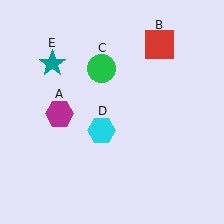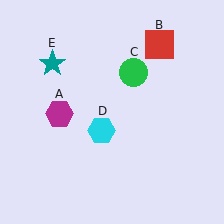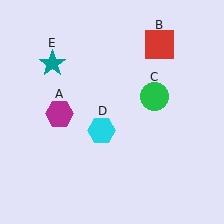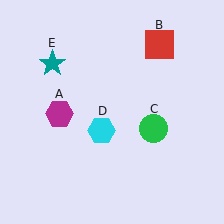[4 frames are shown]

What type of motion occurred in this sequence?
The green circle (object C) rotated clockwise around the center of the scene.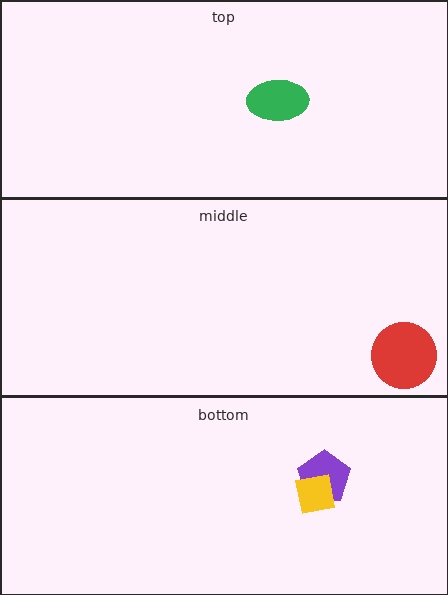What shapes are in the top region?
The green ellipse.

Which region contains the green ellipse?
The top region.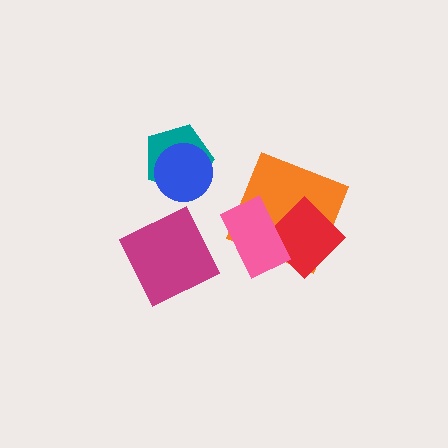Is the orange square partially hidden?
Yes, it is partially covered by another shape.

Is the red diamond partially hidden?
Yes, it is partially covered by another shape.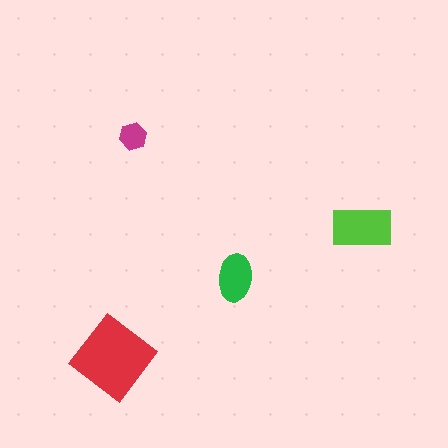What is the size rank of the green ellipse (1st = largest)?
3rd.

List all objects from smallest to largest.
The magenta hexagon, the green ellipse, the lime rectangle, the red diamond.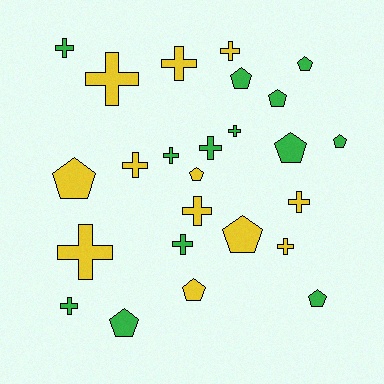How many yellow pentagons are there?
There are 4 yellow pentagons.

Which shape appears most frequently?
Cross, with 14 objects.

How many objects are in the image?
There are 25 objects.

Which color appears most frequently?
Green, with 13 objects.